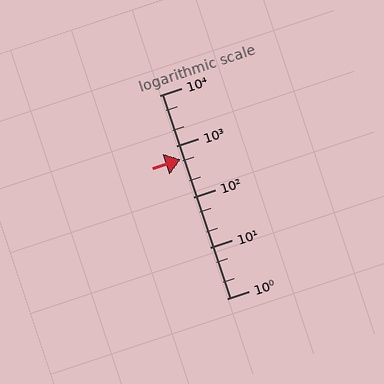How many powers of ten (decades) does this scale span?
The scale spans 4 decades, from 1 to 10000.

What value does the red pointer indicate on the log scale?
The pointer indicates approximately 540.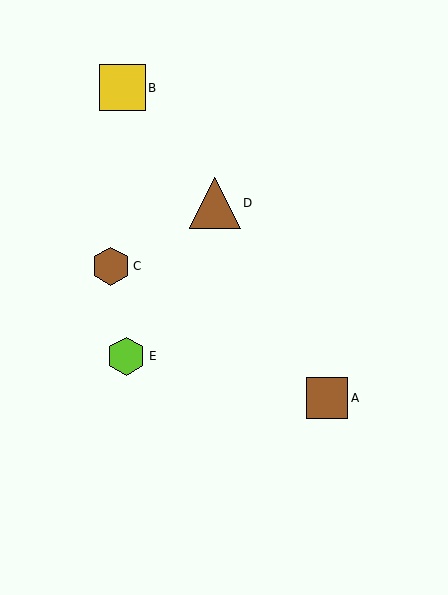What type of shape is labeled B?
Shape B is a yellow square.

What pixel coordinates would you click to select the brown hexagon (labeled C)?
Click at (111, 266) to select the brown hexagon C.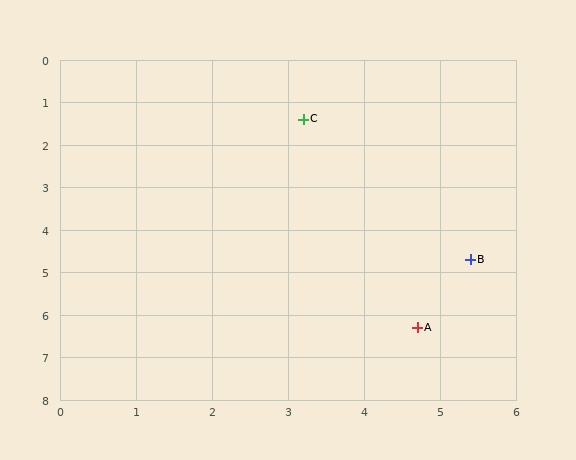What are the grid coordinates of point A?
Point A is at approximately (4.7, 6.3).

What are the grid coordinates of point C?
Point C is at approximately (3.2, 1.4).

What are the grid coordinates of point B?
Point B is at approximately (5.4, 4.7).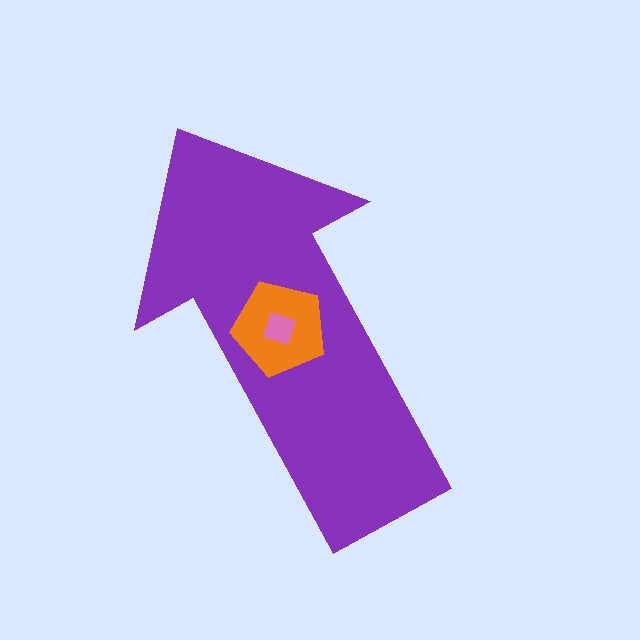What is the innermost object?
The pink square.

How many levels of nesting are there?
3.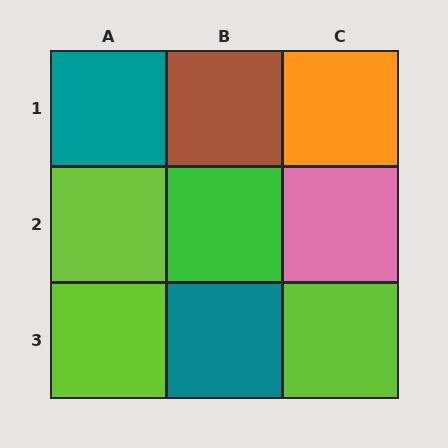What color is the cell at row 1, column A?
Teal.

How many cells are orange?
1 cell is orange.